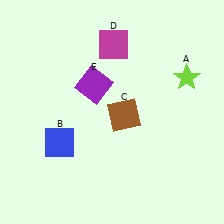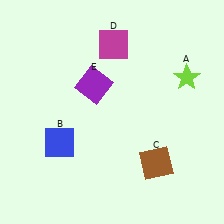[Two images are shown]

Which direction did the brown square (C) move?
The brown square (C) moved down.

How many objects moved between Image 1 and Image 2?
1 object moved between the two images.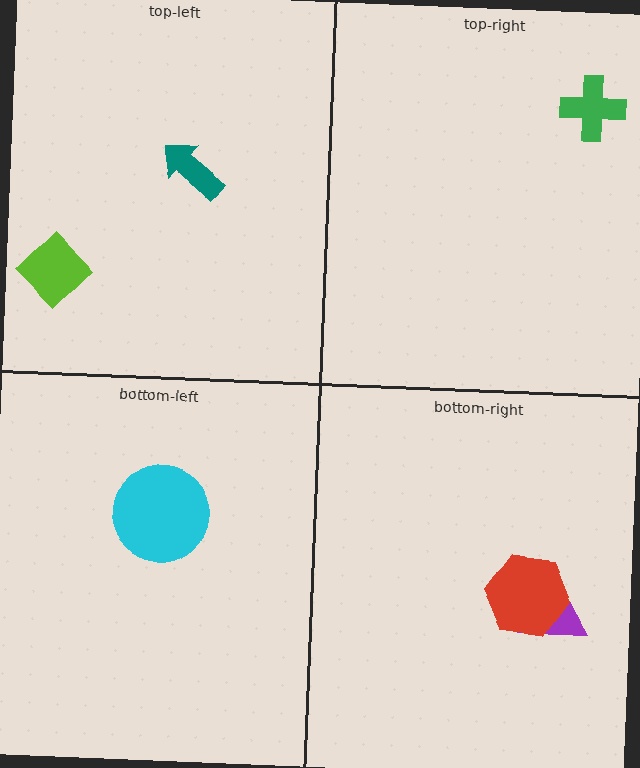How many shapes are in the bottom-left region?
1.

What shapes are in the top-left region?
The teal arrow, the lime diamond.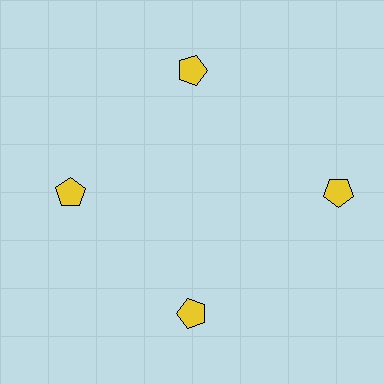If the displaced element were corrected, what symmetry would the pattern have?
It would have 4-fold rotational symmetry — the pattern would map onto itself every 90 degrees.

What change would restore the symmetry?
The symmetry would be restored by moving it inward, back onto the ring so that all 4 pentagons sit at equal angles and equal distance from the center.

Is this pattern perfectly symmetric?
No. The 4 yellow pentagons are arranged in a ring, but one element near the 3 o'clock position is pushed outward from the center, breaking the 4-fold rotational symmetry.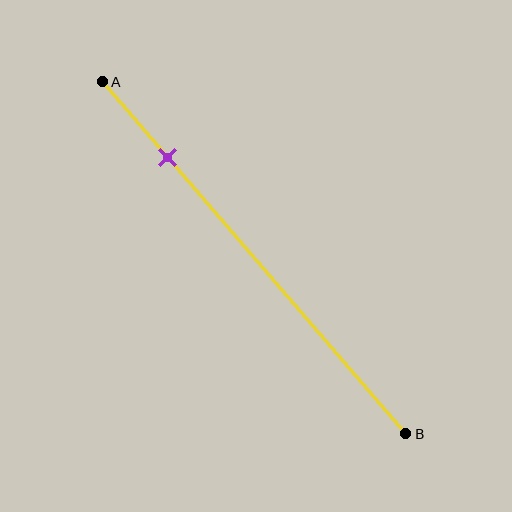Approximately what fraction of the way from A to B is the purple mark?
The purple mark is approximately 20% of the way from A to B.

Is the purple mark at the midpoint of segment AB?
No, the mark is at about 20% from A, not at the 50% midpoint.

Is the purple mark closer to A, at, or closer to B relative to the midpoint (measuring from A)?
The purple mark is closer to point A than the midpoint of segment AB.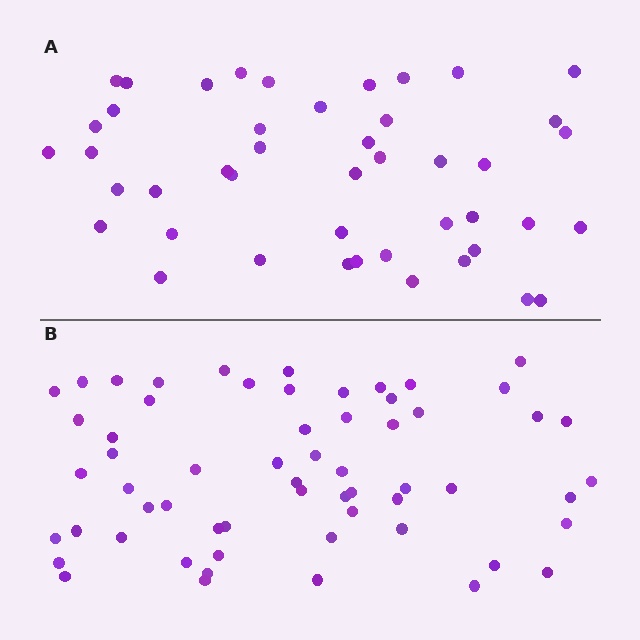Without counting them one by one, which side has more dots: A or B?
Region B (the bottom region) has more dots.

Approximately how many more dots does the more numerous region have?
Region B has approximately 15 more dots than region A.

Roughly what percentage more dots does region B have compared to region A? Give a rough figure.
About 35% more.